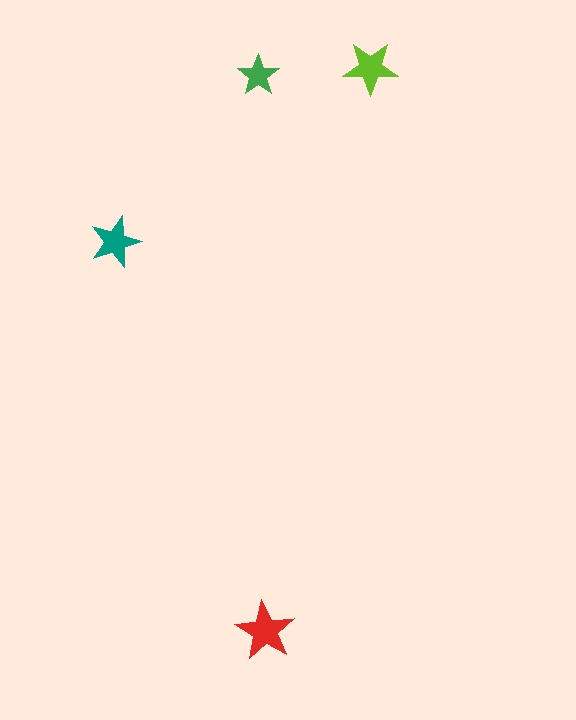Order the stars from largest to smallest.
the red one, the lime one, the teal one, the green one.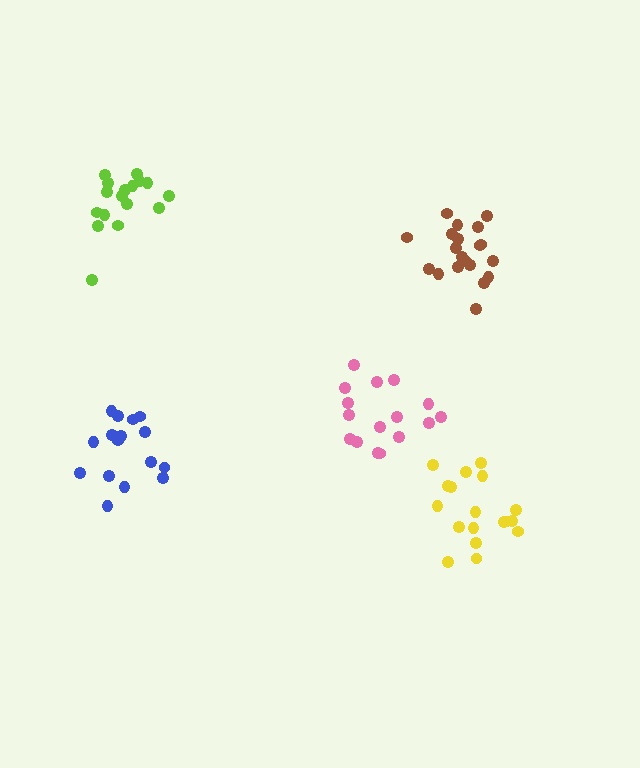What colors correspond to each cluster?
The clusters are colored: pink, brown, yellow, lime, blue.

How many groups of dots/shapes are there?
There are 5 groups.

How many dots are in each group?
Group 1: 16 dots, Group 2: 20 dots, Group 3: 18 dots, Group 4: 17 dots, Group 5: 16 dots (87 total).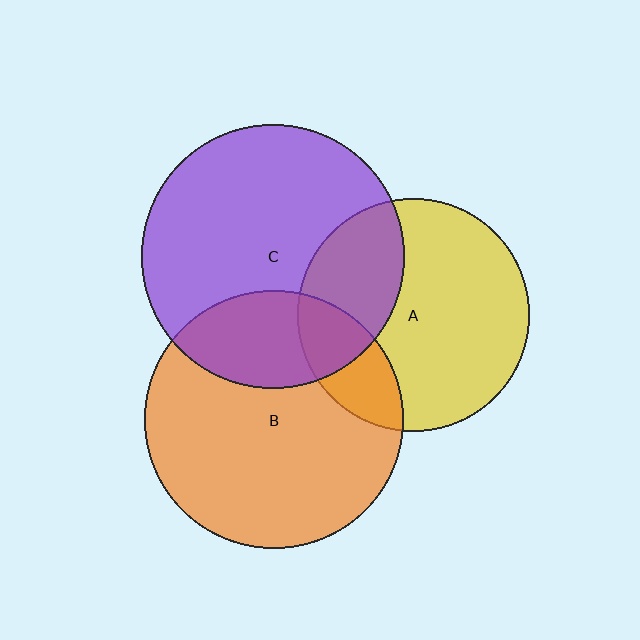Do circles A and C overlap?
Yes.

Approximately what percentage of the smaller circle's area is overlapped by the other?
Approximately 30%.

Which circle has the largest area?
Circle C (purple).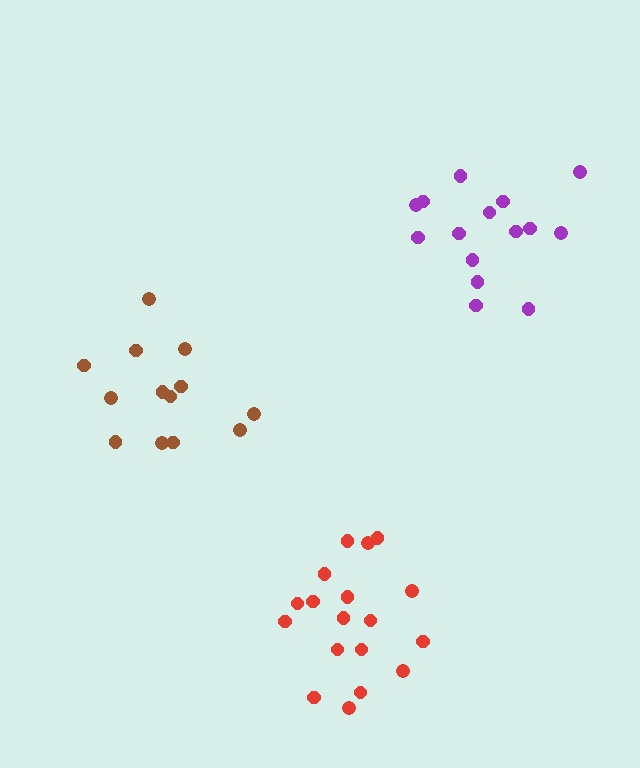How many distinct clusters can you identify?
There are 3 distinct clusters.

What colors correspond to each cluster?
The clusters are colored: red, brown, purple.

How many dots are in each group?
Group 1: 18 dots, Group 2: 13 dots, Group 3: 15 dots (46 total).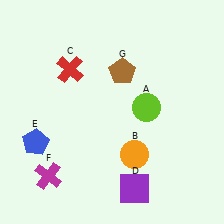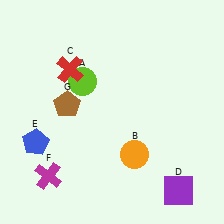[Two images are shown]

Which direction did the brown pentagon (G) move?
The brown pentagon (G) moved left.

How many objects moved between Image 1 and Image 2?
3 objects moved between the two images.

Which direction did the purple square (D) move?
The purple square (D) moved right.